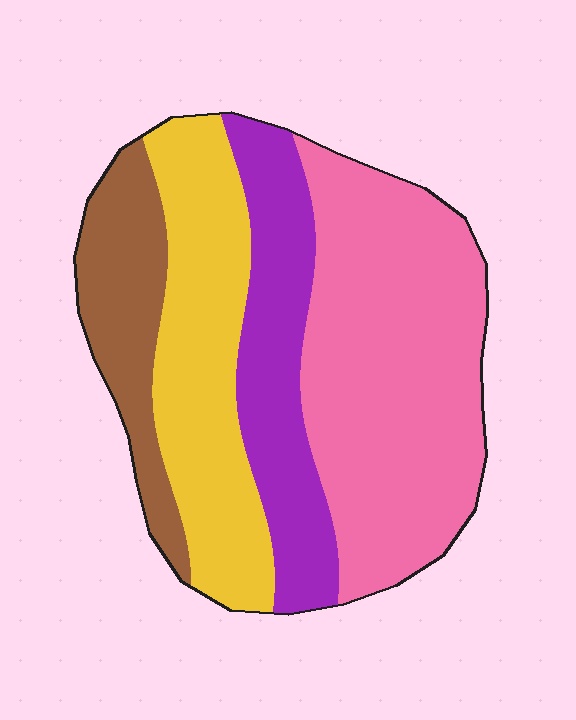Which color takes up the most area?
Pink, at roughly 40%.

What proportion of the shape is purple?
Purple covers 20% of the shape.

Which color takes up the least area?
Brown, at roughly 15%.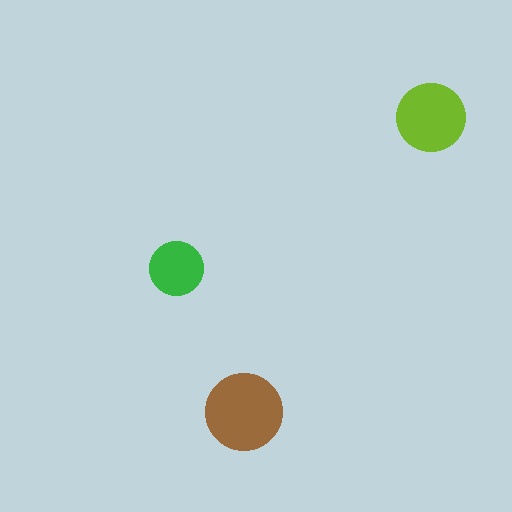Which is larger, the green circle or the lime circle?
The lime one.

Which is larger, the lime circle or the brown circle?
The brown one.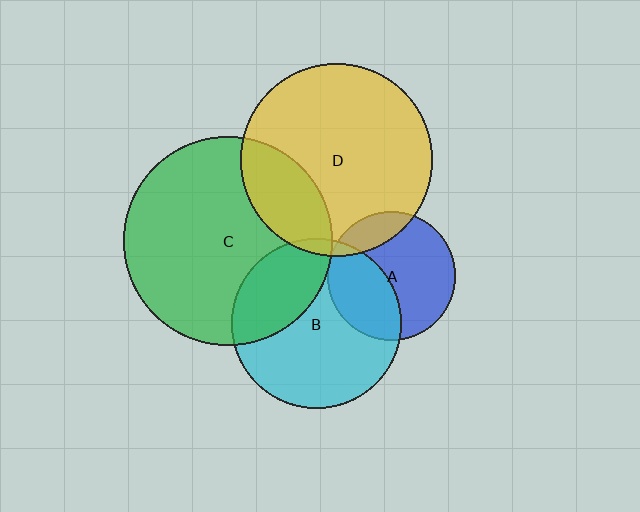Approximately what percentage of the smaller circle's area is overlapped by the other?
Approximately 5%.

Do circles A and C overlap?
Yes.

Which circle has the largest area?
Circle C (green).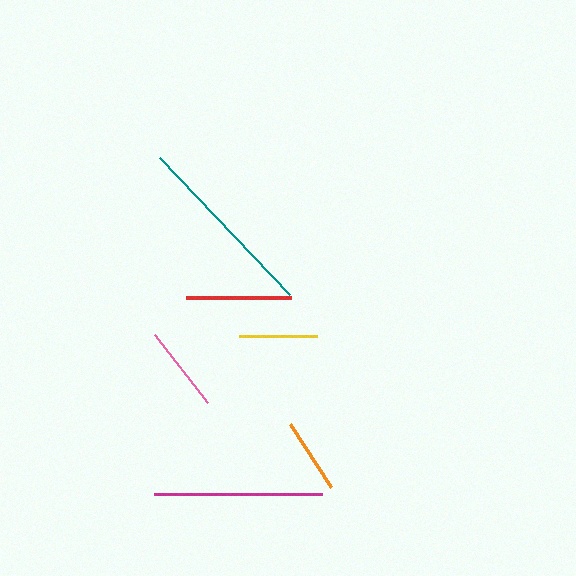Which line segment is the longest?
The teal line is the longest at approximately 190 pixels.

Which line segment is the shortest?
The orange line is the shortest at approximately 74 pixels.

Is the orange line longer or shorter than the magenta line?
The magenta line is longer than the orange line.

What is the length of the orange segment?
The orange segment is approximately 74 pixels long.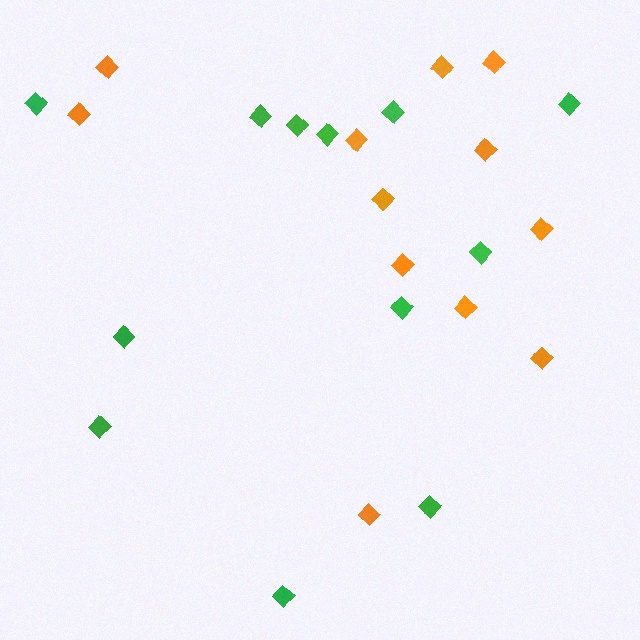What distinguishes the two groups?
There are 2 groups: one group of green diamonds (12) and one group of orange diamonds (12).